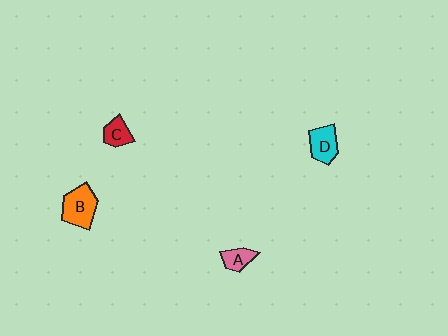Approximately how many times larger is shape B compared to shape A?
Approximately 1.9 times.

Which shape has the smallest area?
Shape A (pink).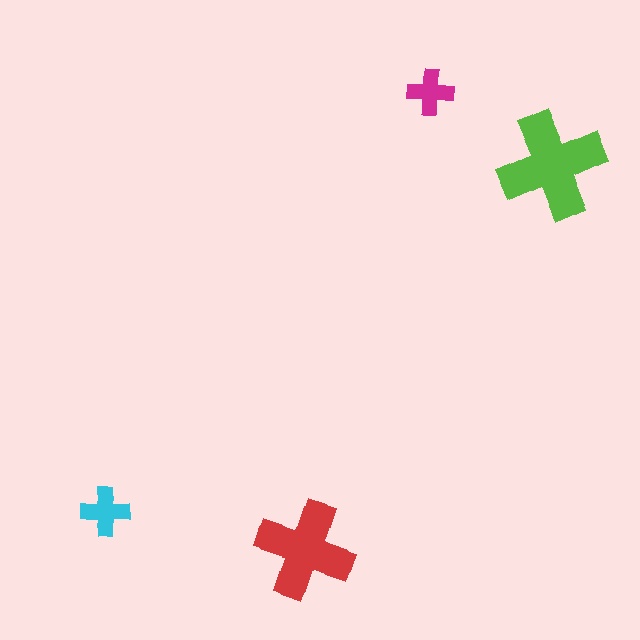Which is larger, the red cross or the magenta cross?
The red one.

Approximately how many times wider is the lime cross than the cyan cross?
About 2 times wider.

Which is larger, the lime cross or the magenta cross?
The lime one.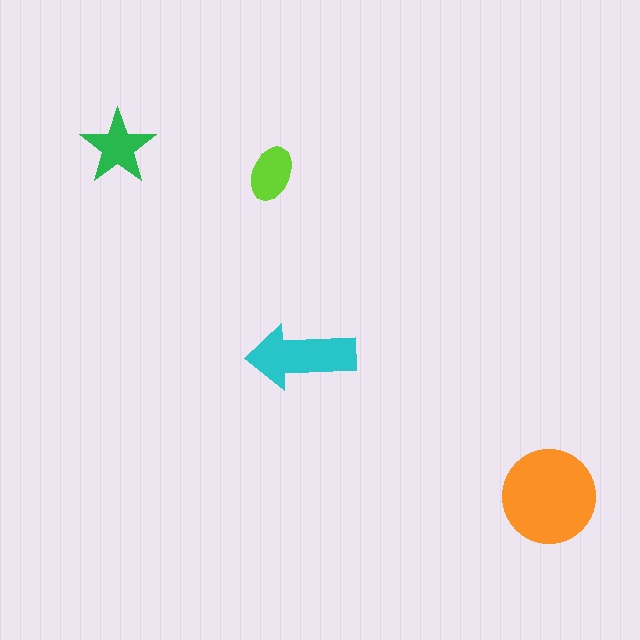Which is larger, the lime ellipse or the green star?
The green star.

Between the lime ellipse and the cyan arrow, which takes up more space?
The cyan arrow.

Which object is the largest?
The orange circle.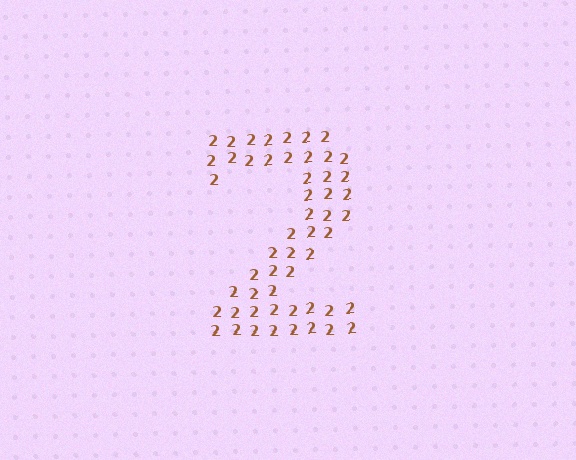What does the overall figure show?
The overall figure shows the digit 2.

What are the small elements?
The small elements are digit 2's.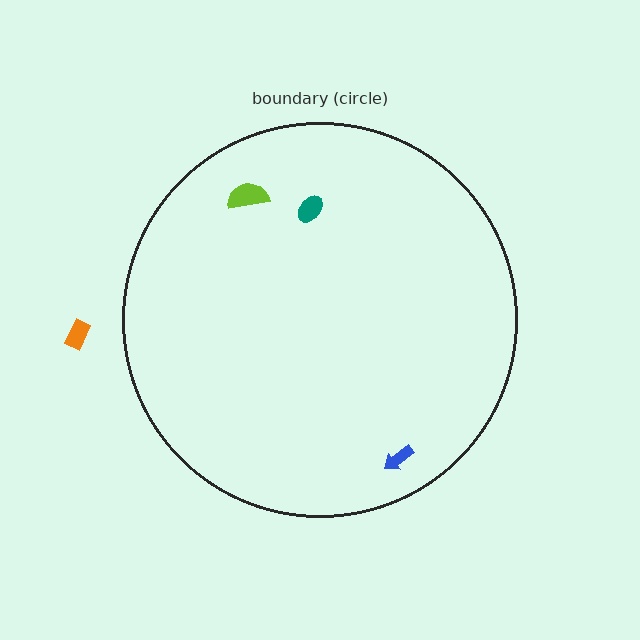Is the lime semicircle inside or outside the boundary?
Inside.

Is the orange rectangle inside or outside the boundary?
Outside.